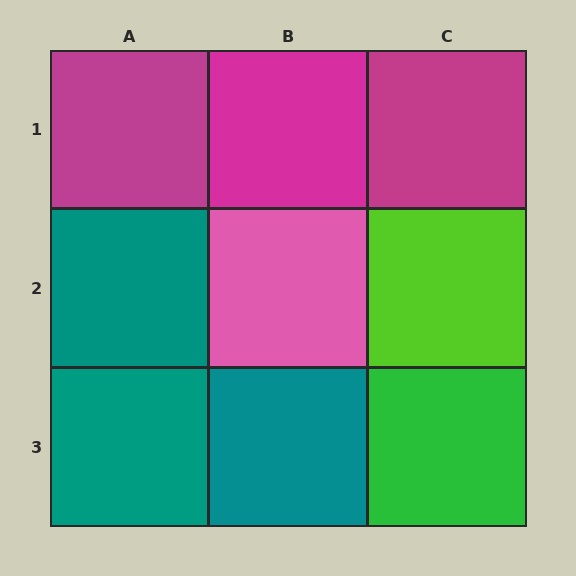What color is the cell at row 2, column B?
Pink.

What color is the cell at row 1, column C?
Magenta.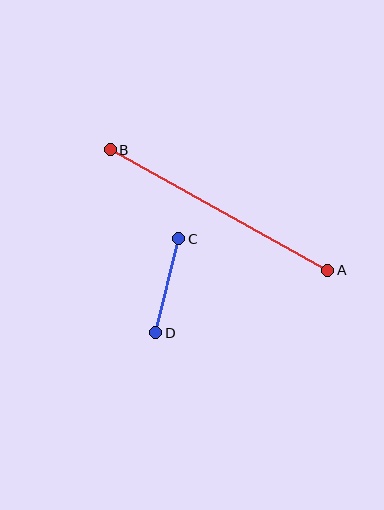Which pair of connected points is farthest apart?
Points A and B are farthest apart.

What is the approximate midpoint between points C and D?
The midpoint is at approximately (167, 286) pixels.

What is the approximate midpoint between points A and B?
The midpoint is at approximately (219, 210) pixels.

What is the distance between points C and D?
The distance is approximately 97 pixels.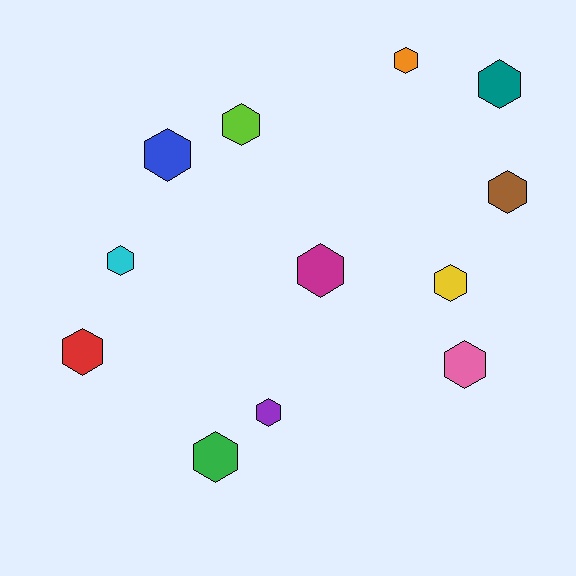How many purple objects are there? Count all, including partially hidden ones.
There is 1 purple object.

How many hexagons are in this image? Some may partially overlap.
There are 12 hexagons.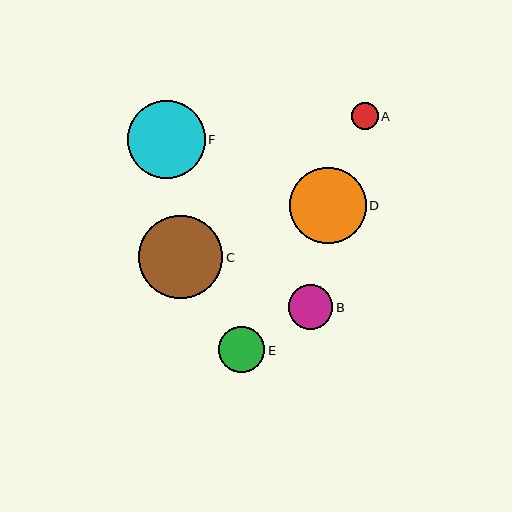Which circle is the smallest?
Circle A is the smallest with a size of approximately 27 pixels.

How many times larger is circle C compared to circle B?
Circle C is approximately 1.9 times the size of circle B.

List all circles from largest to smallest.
From largest to smallest: C, F, D, E, B, A.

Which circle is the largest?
Circle C is the largest with a size of approximately 84 pixels.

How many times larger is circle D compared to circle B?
Circle D is approximately 1.7 times the size of circle B.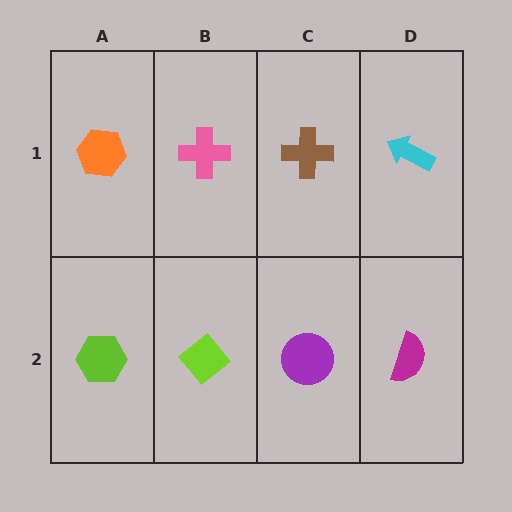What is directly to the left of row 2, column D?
A purple circle.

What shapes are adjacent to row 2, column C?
A brown cross (row 1, column C), a lime diamond (row 2, column B), a magenta semicircle (row 2, column D).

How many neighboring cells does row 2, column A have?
2.